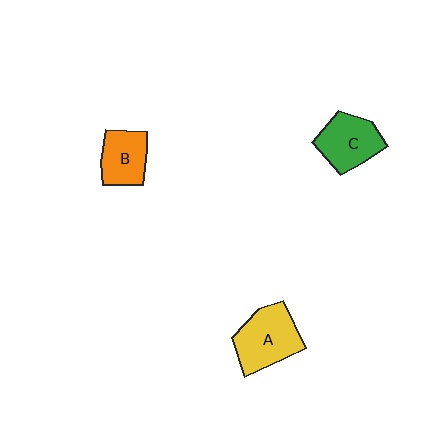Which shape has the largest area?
Shape A (yellow).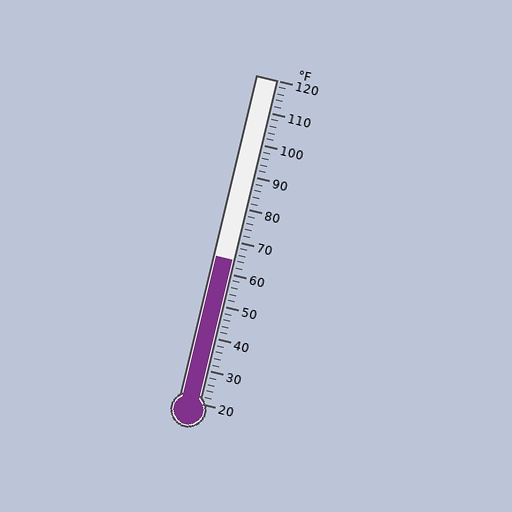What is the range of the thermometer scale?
The thermometer scale ranges from 20°F to 120°F.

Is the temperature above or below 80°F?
The temperature is below 80°F.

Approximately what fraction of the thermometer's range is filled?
The thermometer is filled to approximately 45% of its range.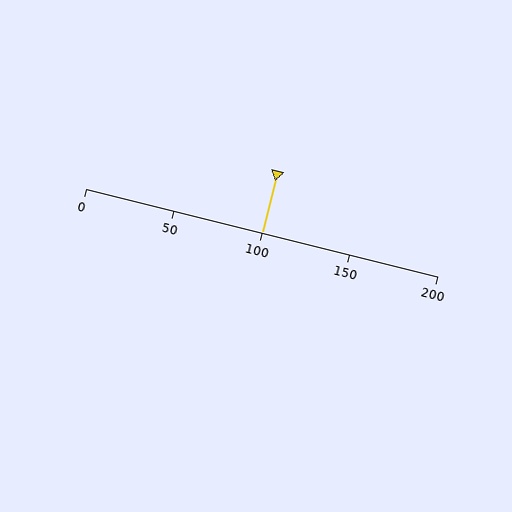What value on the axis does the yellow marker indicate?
The marker indicates approximately 100.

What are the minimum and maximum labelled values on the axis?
The axis runs from 0 to 200.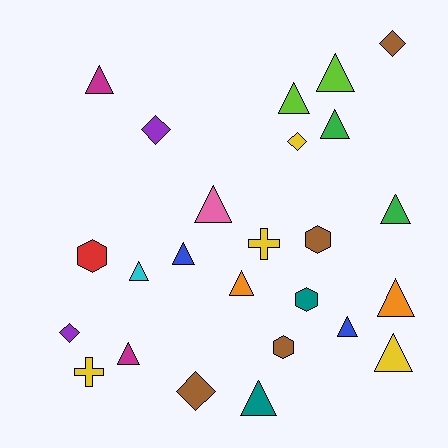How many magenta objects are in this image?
There are 2 magenta objects.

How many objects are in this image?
There are 25 objects.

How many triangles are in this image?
There are 14 triangles.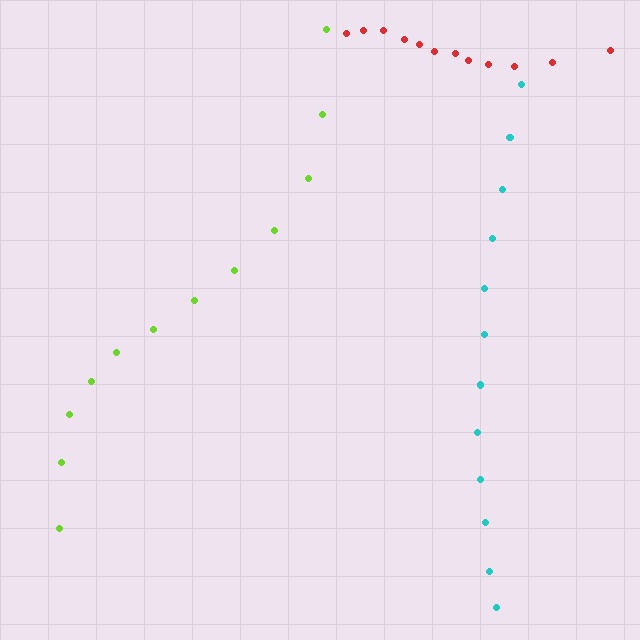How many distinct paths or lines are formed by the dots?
There are 3 distinct paths.